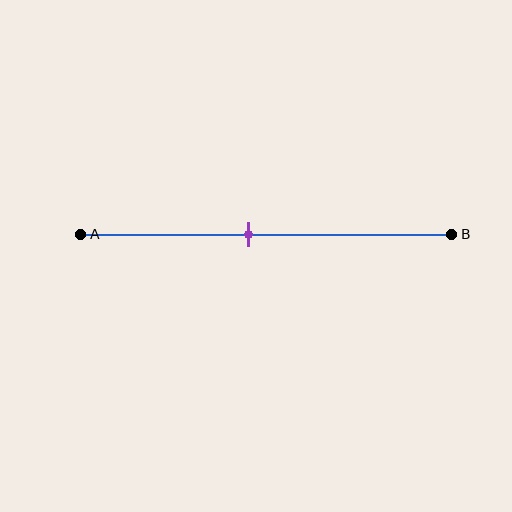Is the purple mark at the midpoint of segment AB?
No, the mark is at about 45% from A, not at the 50% midpoint.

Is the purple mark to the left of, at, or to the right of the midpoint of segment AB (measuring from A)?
The purple mark is to the left of the midpoint of segment AB.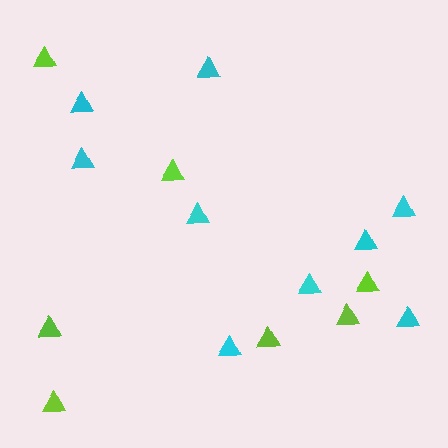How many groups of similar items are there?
There are 2 groups: one group of cyan triangles (9) and one group of lime triangles (7).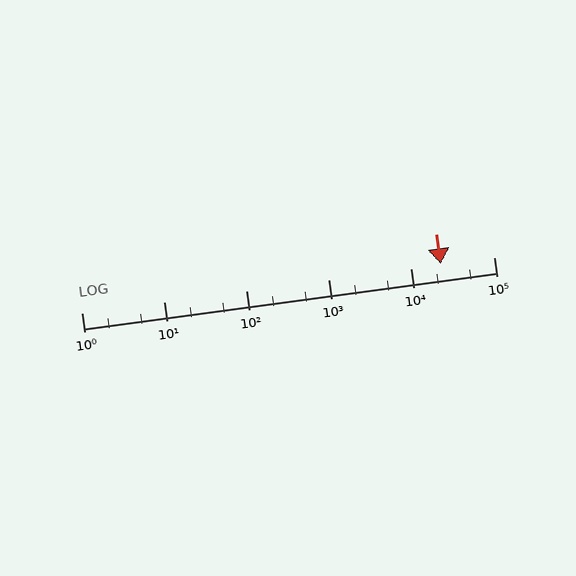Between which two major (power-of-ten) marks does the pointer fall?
The pointer is between 10000 and 100000.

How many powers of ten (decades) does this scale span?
The scale spans 5 decades, from 1 to 100000.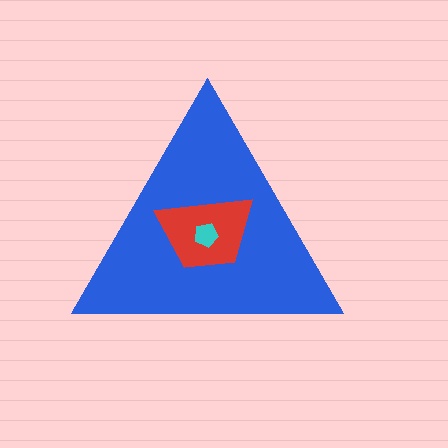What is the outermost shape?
The blue triangle.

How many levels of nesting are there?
3.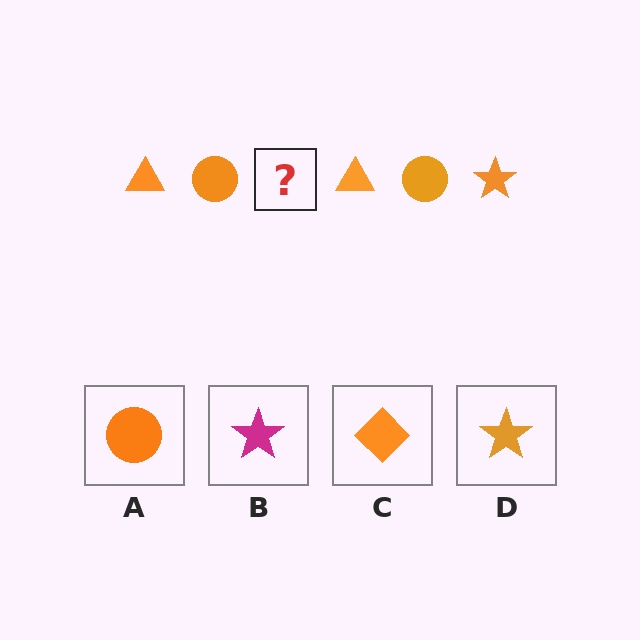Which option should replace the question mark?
Option D.